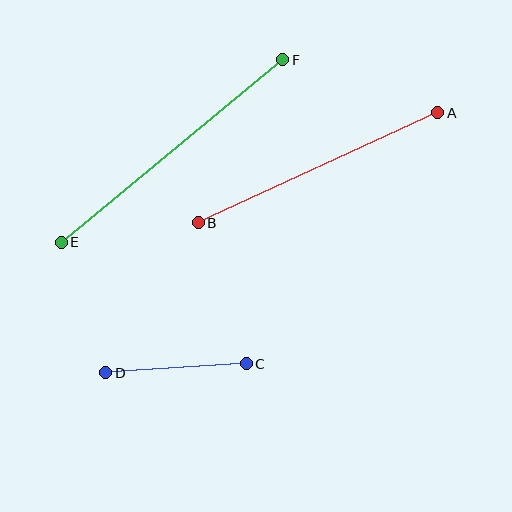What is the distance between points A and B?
The distance is approximately 263 pixels.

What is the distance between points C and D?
The distance is approximately 140 pixels.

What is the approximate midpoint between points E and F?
The midpoint is at approximately (172, 151) pixels.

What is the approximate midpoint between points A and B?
The midpoint is at approximately (318, 168) pixels.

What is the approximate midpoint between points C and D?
The midpoint is at approximately (176, 368) pixels.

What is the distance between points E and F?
The distance is approximately 287 pixels.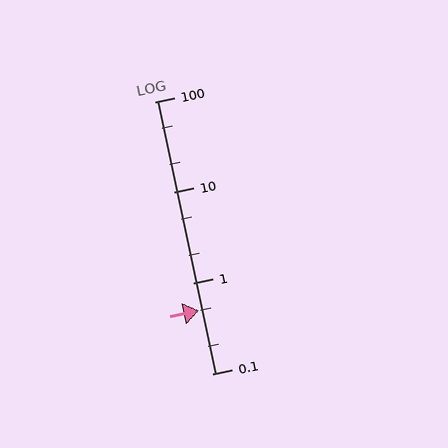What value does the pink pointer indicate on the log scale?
The pointer indicates approximately 0.5.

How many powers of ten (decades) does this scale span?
The scale spans 3 decades, from 0.1 to 100.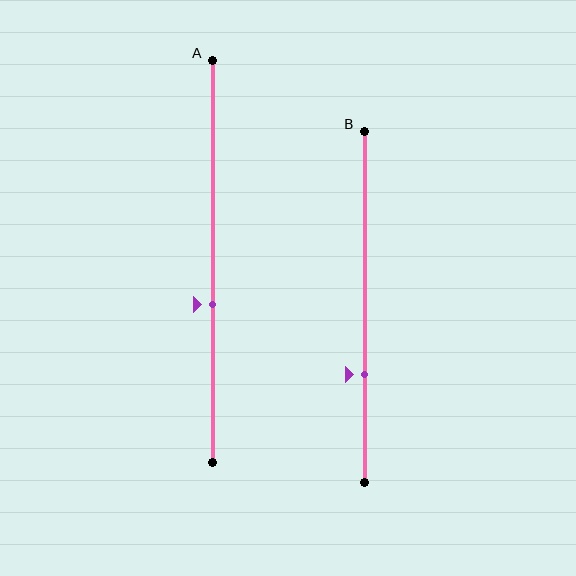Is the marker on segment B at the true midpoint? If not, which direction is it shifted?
No, the marker on segment B is shifted downward by about 19% of the segment length.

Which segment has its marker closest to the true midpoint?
Segment A has its marker closest to the true midpoint.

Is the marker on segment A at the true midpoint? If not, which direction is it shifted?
No, the marker on segment A is shifted downward by about 11% of the segment length.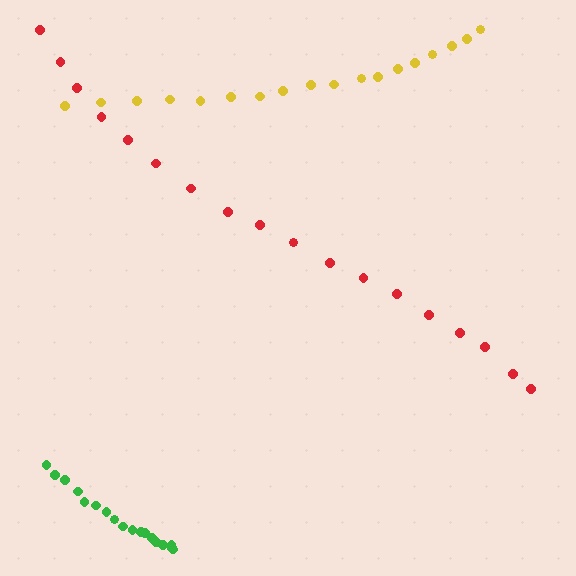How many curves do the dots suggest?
There are 3 distinct paths.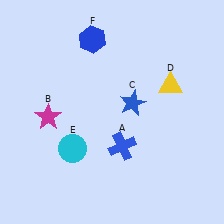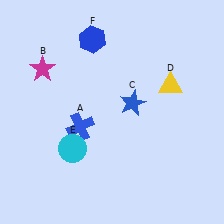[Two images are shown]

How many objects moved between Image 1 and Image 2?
2 objects moved between the two images.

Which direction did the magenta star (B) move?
The magenta star (B) moved up.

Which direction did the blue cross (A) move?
The blue cross (A) moved left.